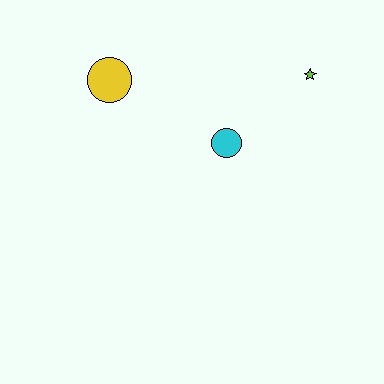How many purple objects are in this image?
There are no purple objects.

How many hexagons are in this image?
There are no hexagons.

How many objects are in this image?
There are 3 objects.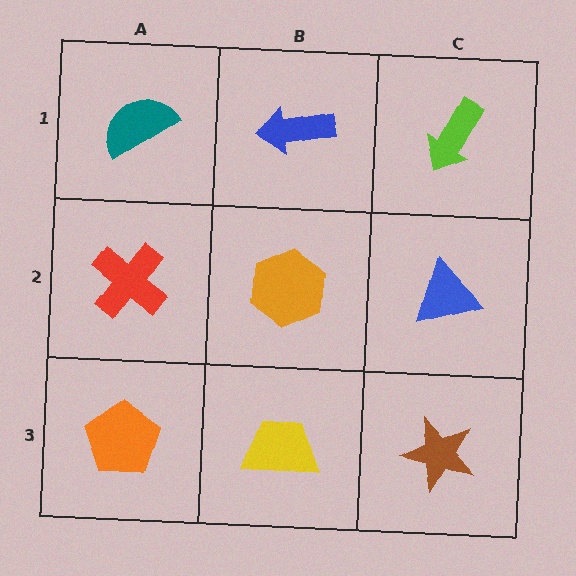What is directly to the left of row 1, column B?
A teal semicircle.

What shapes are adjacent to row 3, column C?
A blue triangle (row 2, column C), a yellow trapezoid (row 3, column B).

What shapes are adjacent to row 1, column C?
A blue triangle (row 2, column C), a blue arrow (row 1, column B).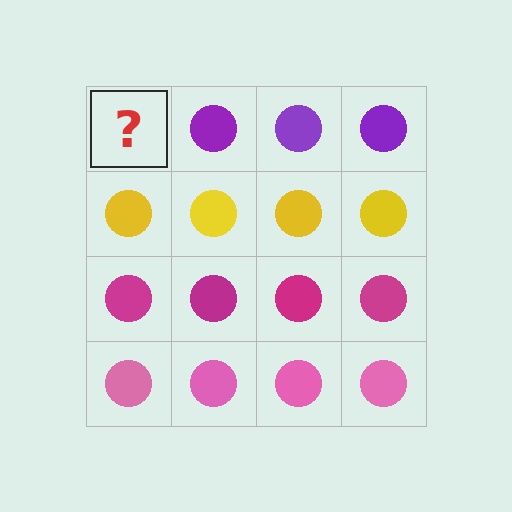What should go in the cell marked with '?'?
The missing cell should contain a purple circle.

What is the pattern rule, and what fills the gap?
The rule is that each row has a consistent color. The gap should be filled with a purple circle.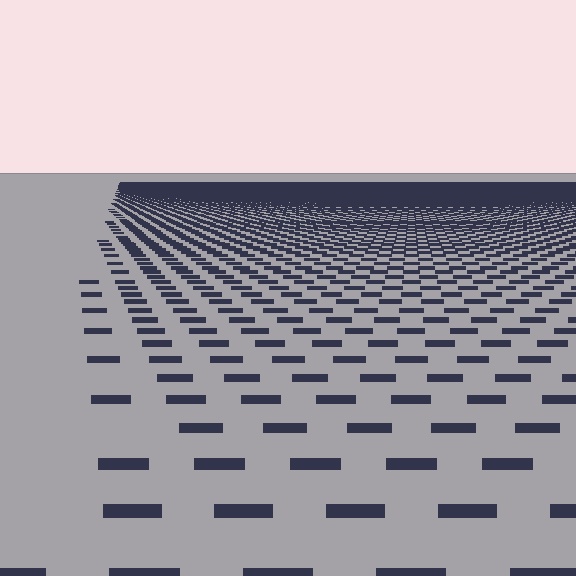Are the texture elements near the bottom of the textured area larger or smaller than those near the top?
Larger. Near the bottom, elements are closer to the viewer and appear at a bigger on-screen size.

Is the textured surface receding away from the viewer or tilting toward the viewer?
The surface is receding away from the viewer. Texture elements get smaller and denser toward the top.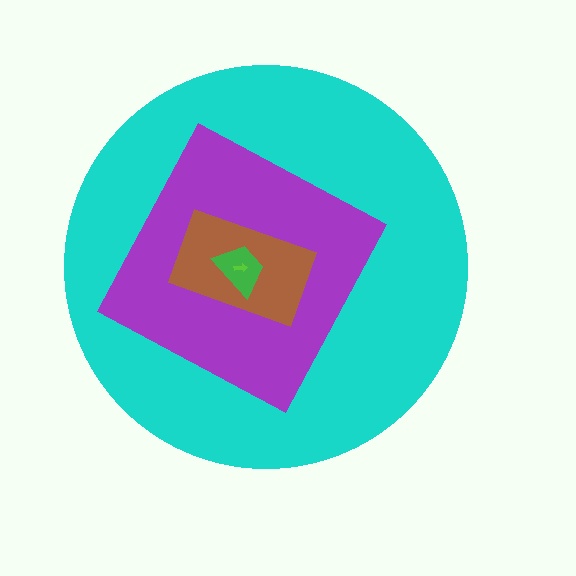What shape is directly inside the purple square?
The brown rectangle.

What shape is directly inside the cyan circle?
The purple square.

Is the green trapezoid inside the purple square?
Yes.